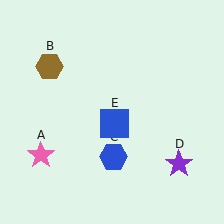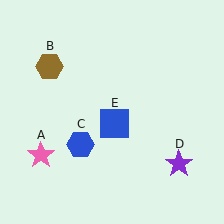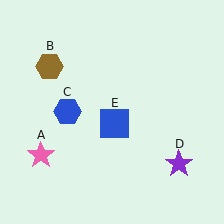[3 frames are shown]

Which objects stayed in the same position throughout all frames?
Pink star (object A) and brown hexagon (object B) and purple star (object D) and blue square (object E) remained stationary.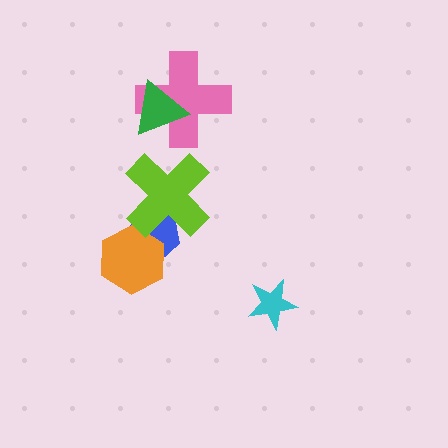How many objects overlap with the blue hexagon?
2 objects overlap with the blue hexagon.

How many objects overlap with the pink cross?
1 object overlaps with the pink cross.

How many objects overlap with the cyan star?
0 objects overlap with the cyan star.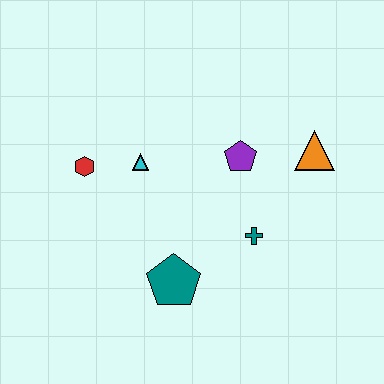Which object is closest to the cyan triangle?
The red hexagon is closest to the cyan triangle.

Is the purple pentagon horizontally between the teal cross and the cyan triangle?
Yes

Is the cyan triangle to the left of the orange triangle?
Yes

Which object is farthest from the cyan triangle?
The orange triangle is farthest from the cyan triangle.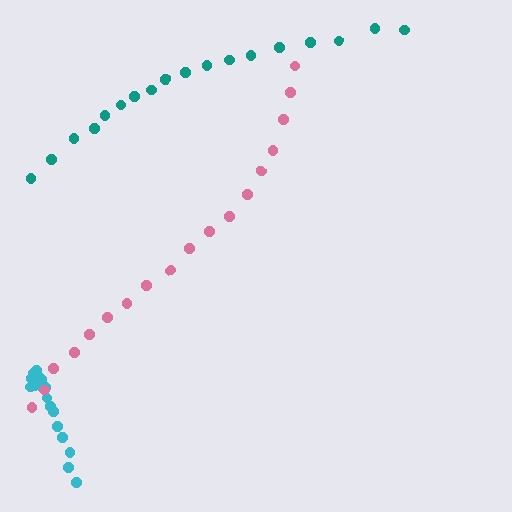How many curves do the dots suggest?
There are 3 distinct paths.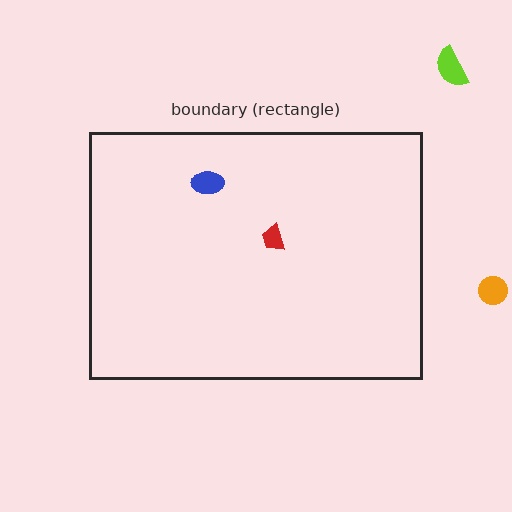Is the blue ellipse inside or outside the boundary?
Inside.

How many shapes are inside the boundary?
2 inside, 2 outside.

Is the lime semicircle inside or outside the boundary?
Outside.